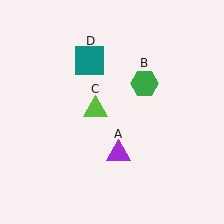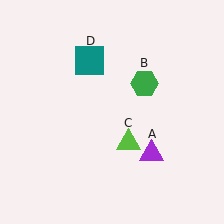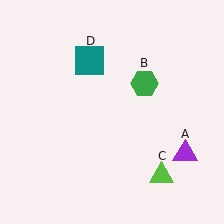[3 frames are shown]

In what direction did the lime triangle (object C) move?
The lime triangle (object C) moved down and to the right.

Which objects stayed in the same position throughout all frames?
Green hexagon (object B) and teal square (object D) remained stationary.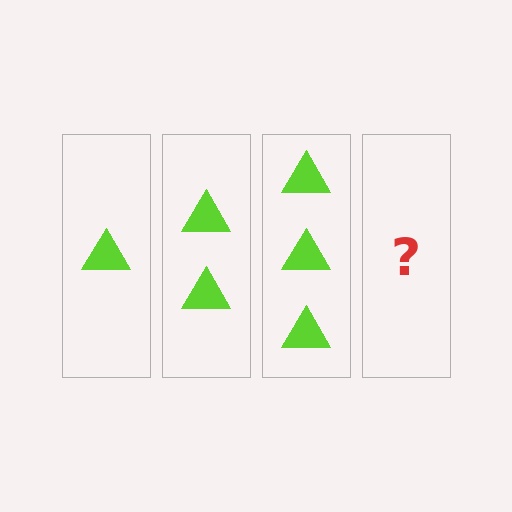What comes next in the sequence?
The next element should be 4 triangles.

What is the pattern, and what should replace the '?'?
The pattern is that each step adds one more triangle. The '?' should be 4 triangles.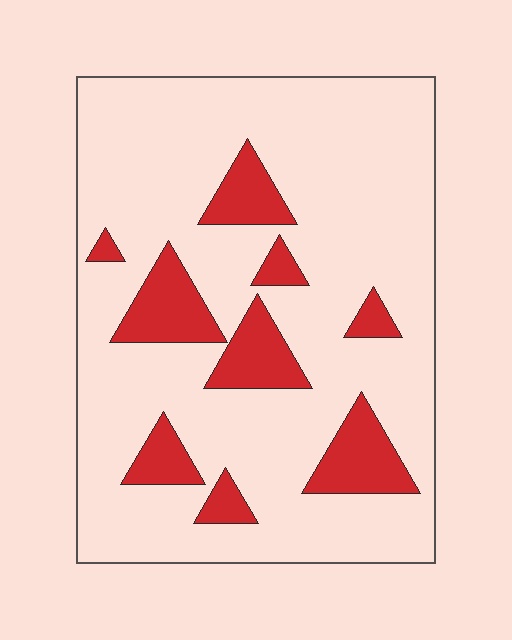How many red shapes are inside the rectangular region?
9.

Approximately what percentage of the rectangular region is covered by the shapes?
Approximately 20%.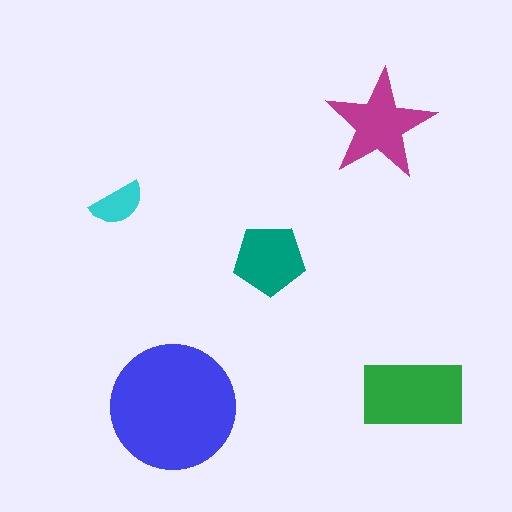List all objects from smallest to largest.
The cyan semicircle, the teal pentagon, the magenta star, the green rectangle, the blue circle.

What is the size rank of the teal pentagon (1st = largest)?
4th.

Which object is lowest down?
The blue circle is bottommost.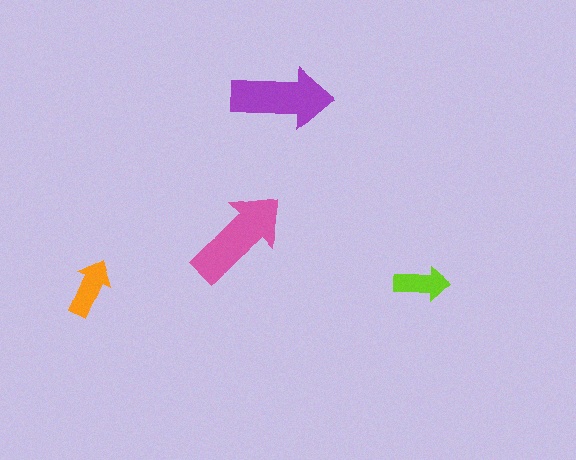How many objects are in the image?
There are 4 objects in the image.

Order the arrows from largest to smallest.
the pink one, the purple one, the orange one, the lime one.